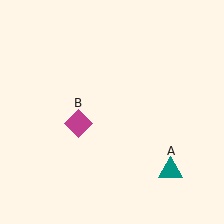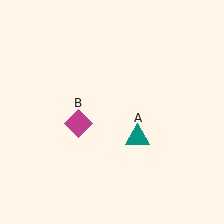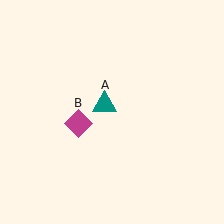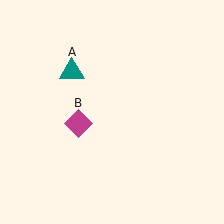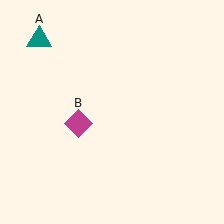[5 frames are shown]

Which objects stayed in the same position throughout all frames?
Magenta diamond (object B) remained stationary.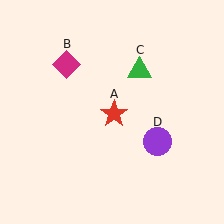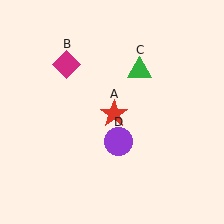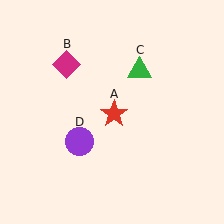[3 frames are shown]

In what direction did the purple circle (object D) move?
The purple circle (object D) moved left.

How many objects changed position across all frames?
1 object changed position: purple circle (object D).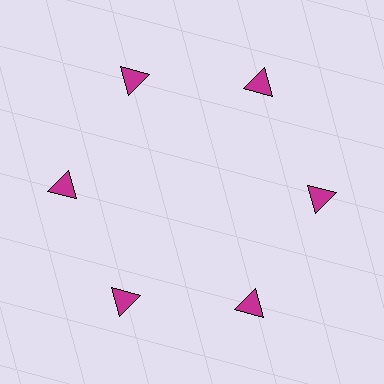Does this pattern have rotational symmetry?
Yes, this pattern has 6-fold rotational symmetry. It looks the same after rotating 60 degrees around the center.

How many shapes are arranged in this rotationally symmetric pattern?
There are 6 shapes, arranged in 6 groups of 1.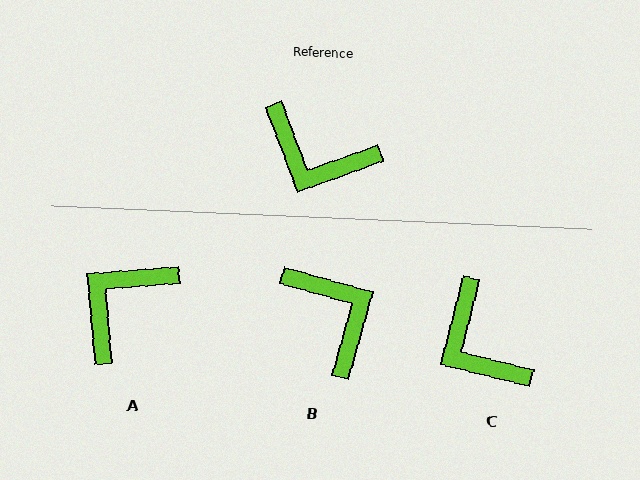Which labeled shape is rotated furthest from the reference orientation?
B, about 144 degrees away.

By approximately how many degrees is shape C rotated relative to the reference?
Approximately 34 degrees clockwise.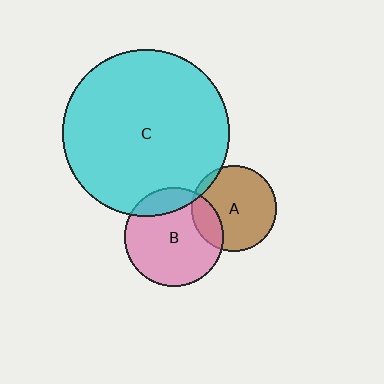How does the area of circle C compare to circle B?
Approximately 2.8 times.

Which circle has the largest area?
Circle C (cyan).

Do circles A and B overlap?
Yes.